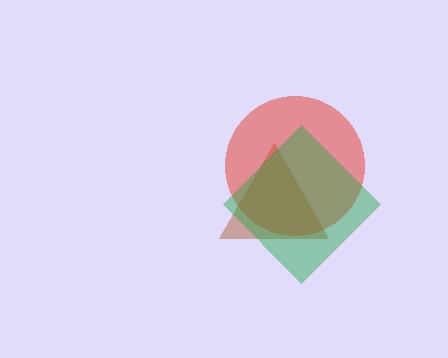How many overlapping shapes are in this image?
There are 3 overlapping shapes in the image.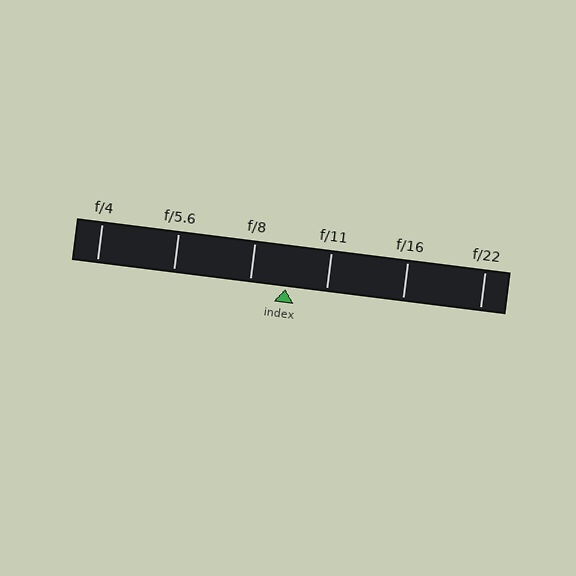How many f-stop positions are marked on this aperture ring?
There are 6 f-stop positions marked.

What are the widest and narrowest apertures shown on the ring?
The widest aperture shown is f/4 and the narrowest is f/22.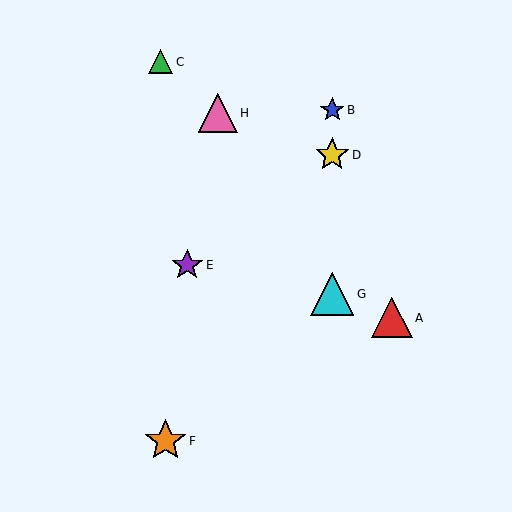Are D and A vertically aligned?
No, D is at x≈332 and A is at x≈392.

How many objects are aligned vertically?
3 objects (B, D, G) are aligned vertically.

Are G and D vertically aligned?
Yes, both are at x≈332.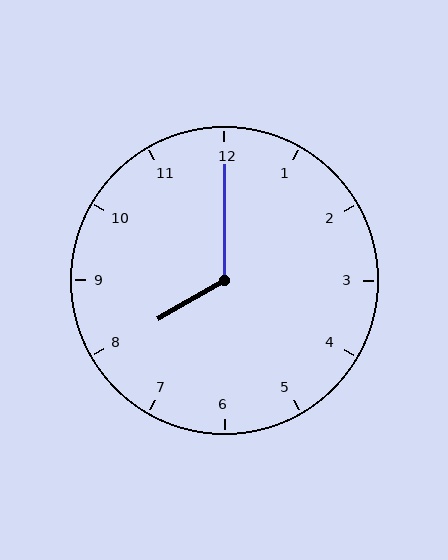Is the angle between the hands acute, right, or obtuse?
It is obtuse.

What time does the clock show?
8:00.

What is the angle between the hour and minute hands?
Approximately 120 degrees.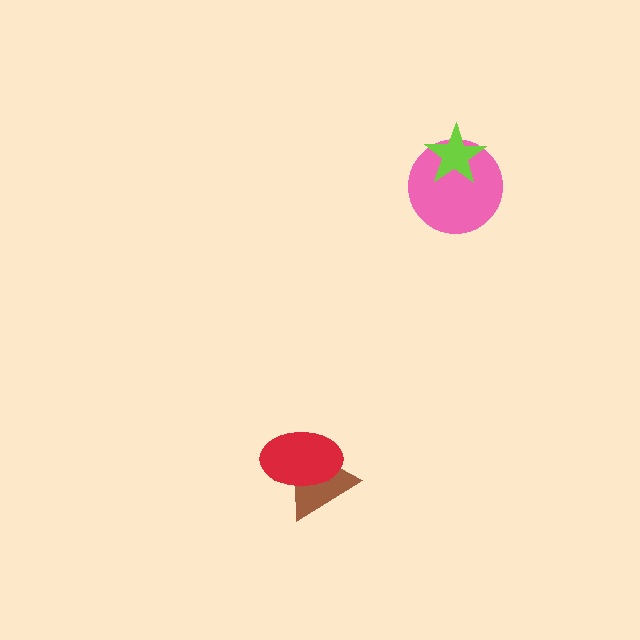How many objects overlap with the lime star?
1 object overlaps with the lime star.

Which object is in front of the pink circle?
The lime star is in front of the pink circle.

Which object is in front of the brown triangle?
The red ellipse is in front of the brown triangle.